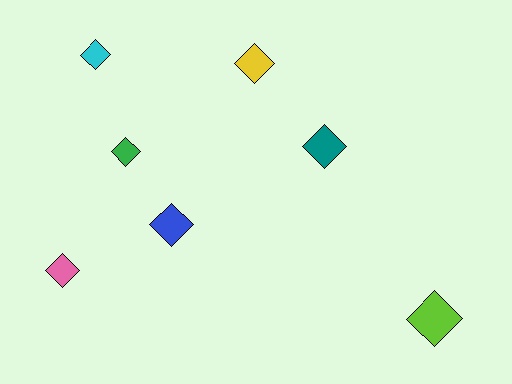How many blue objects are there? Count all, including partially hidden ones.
There is 1 blue object.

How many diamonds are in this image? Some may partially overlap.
There are 7 diamonds.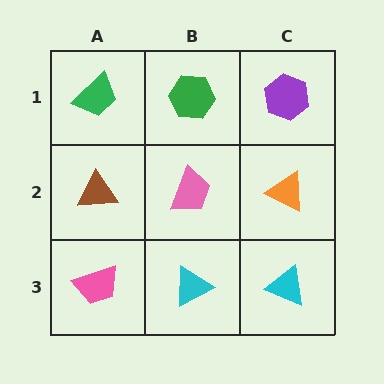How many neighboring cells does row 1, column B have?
3.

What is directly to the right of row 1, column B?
A purple hexagon.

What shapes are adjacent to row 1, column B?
A pink trapezoid (row 2, column B), a green trapezoid (row 1, column A), a purple hexagon (row 1, column C).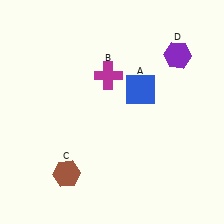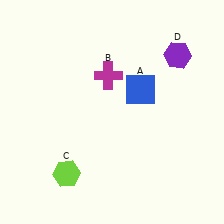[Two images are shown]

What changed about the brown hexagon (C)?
In Image 1, C is brown. In Image 2, it changed to lime.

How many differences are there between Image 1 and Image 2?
There is 1 difference between the two images.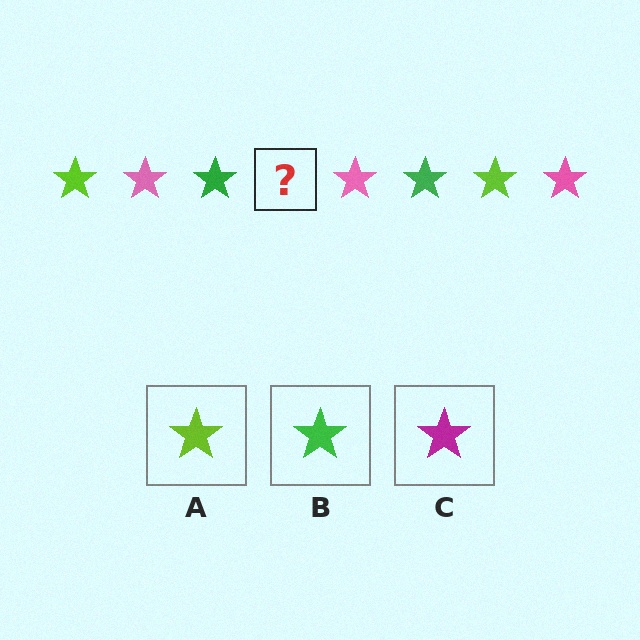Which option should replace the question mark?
Option A.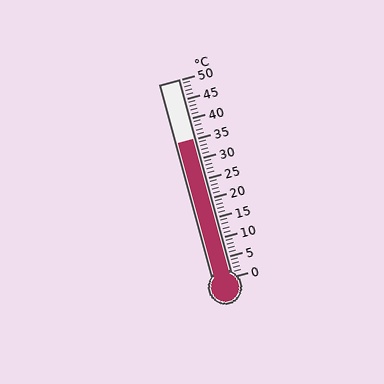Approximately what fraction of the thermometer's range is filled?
The thermometer is filled to approximately 70% of its range.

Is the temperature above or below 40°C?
The temperature is below 40°C.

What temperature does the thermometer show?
The thermometer shows approximately 35°C.